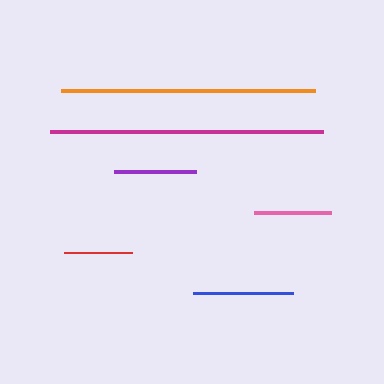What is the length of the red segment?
The red segment is approximately 68 pixels long.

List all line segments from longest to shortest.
From longest to shortest: magenta, orange, blue, purple, pink, red.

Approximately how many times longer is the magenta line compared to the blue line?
The magenta line is approximately 2.7 times the length of the blue line.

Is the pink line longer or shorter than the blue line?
The blue line is longer than the pink line.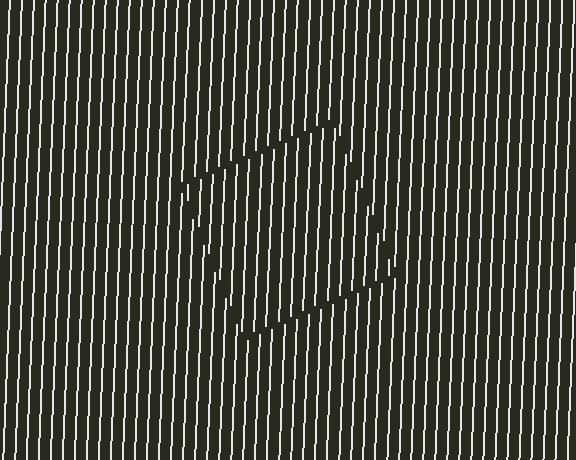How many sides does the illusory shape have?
4 sides — the line-ends trace a square.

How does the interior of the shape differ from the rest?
The interior of the shape contains the same grating, shifted by half a period — the contour is defined by the phase discontinuity where line-ends from the inner and outer gratings abut.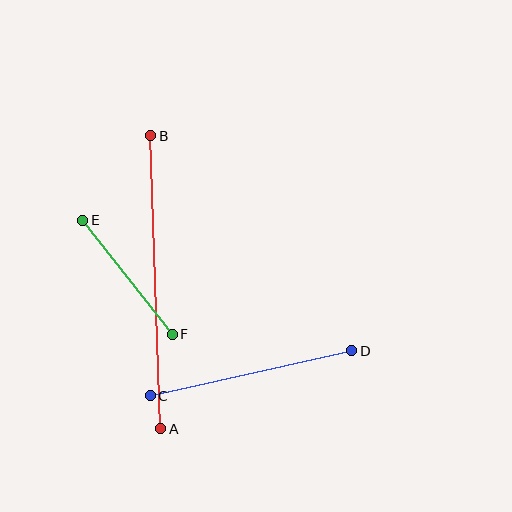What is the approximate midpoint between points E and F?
The midpoint is at approximately (128, 277) pixels.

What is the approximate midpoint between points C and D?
The midpoint is at approximately (251, 373) pixels.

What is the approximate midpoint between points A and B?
The midpoint is at approximately (156, 282) pixels.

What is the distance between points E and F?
The distance is approximately 145 pixels.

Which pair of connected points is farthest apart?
Points A and B are farthest apart.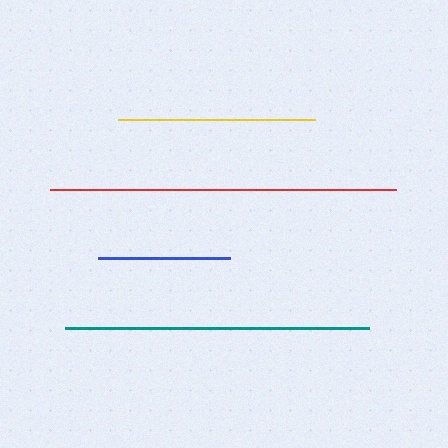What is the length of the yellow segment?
The yellow segment is approximately 196 pixels long.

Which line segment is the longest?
The red line is the longest at approximately 346 pixels.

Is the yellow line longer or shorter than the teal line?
The teal line is longer than the yellow line.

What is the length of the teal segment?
The teal segment is approximately 304 pixels long.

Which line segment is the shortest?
The blue line is the shortest at approximately 132 pixels.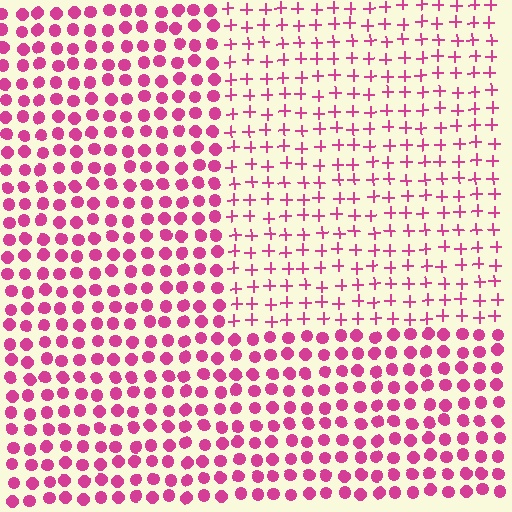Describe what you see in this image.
The image is filled with small magenta elements arranged in a uniform grid. A rectangle-shaped region contains plus signs, while the surrounding area contains circles. The boundary is defined purely by the change in element shape.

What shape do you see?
I see a rectangle.